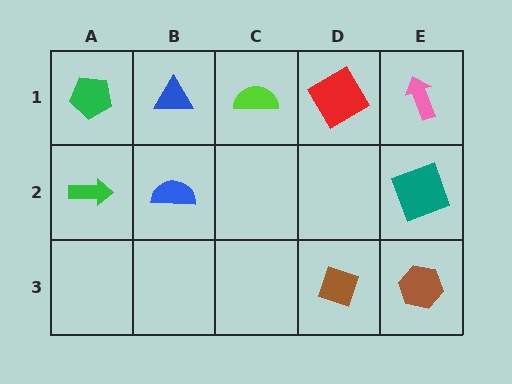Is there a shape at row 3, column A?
No, that cell is empty.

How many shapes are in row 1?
5 shapes.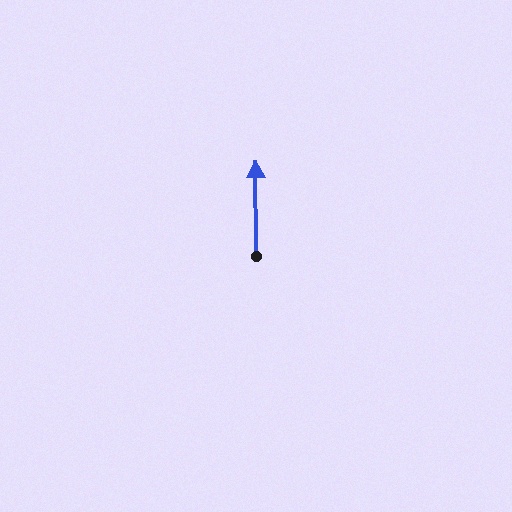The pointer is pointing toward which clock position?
Roughly 12 o'clock.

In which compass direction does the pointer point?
North.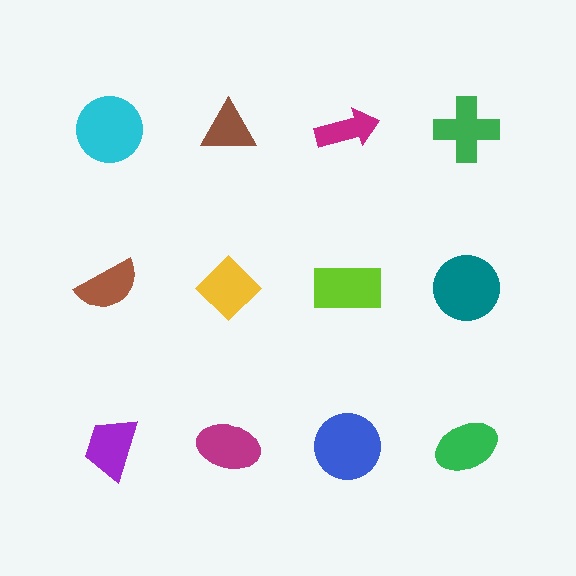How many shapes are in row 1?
4 shapes.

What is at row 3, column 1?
A purple trapezoid.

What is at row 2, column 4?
A teal circle.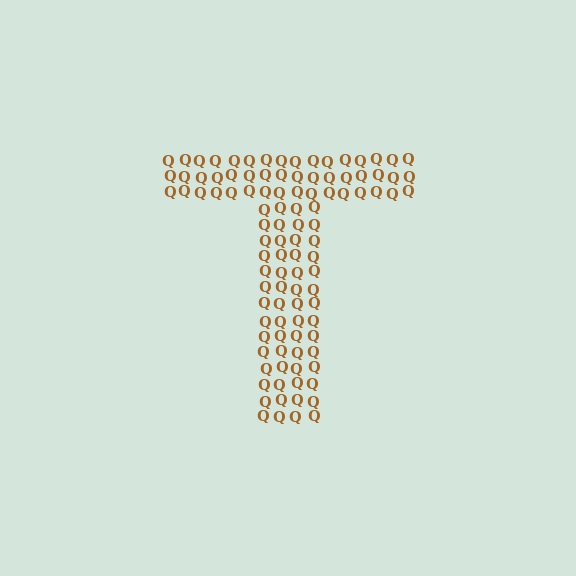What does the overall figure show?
The overall figure shows the letter T.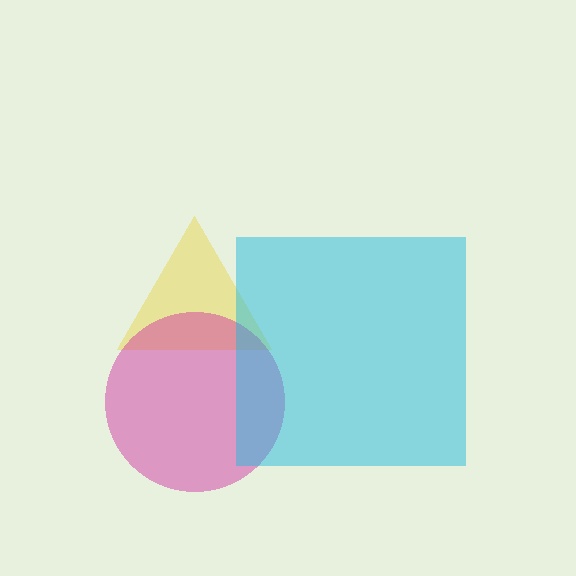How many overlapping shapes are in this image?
There are 3 overlapping shapes in the image.